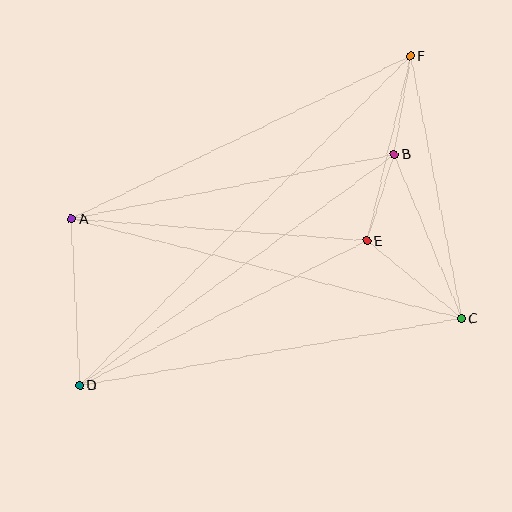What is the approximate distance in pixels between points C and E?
The distance between C and E is approximately 123 pixels.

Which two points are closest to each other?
Points B and E are closest to each other.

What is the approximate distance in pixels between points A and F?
The distance between A and F is approximately 376 pixels.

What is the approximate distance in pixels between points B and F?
The distance between B and F is approximately 99 pixels.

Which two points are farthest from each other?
Points D and F are farthest from each other.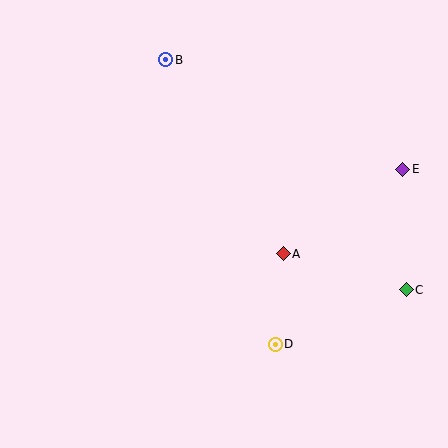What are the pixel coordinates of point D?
Point D is at (275, 344).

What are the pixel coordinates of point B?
Point B is at (166, 60).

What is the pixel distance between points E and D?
The distance between E and D is 216 pixels.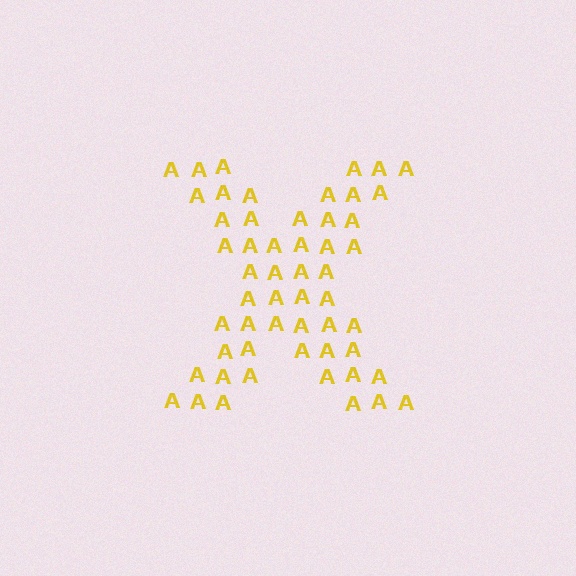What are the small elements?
The small elements are letter A's.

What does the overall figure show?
The overall figure shows the letter X.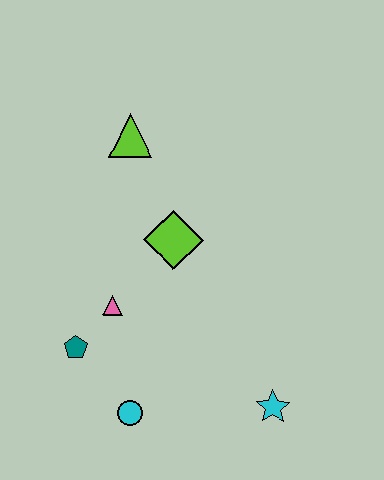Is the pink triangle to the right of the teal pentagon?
Yes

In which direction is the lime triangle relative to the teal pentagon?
The lime triangle is above the teal pentagon.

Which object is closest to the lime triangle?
The lime diamond is closest to the lime triangle.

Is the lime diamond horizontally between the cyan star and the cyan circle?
Yes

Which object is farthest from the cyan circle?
The lime triangle is farthest from the cyan circle.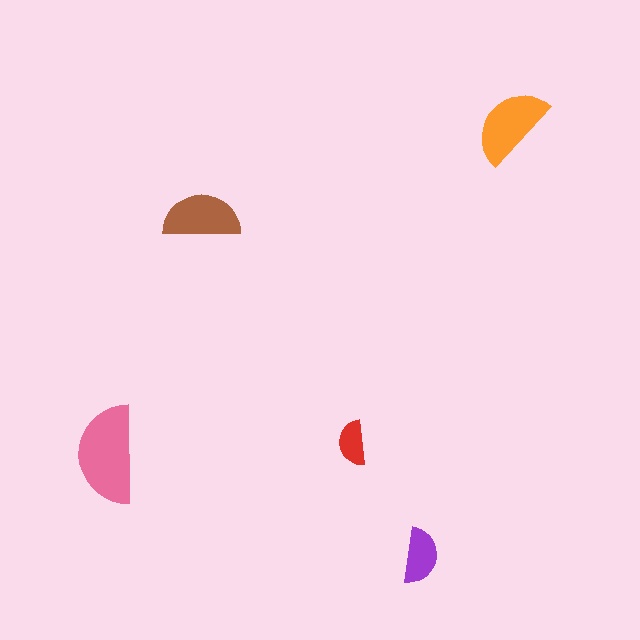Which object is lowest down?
The purple semicircle is bottommost.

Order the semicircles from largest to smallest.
the pink one, the orange one, the brown one, the purple one, the red one.